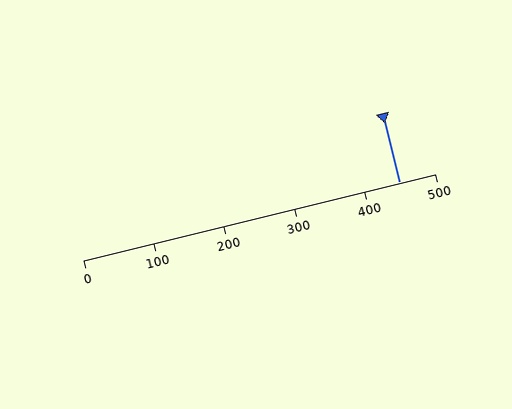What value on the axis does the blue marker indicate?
The marker indicates approximately 450.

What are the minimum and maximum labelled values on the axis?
The axis runs from 0 to 500.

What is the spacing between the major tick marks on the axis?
The major ticks are spaced 100 apart.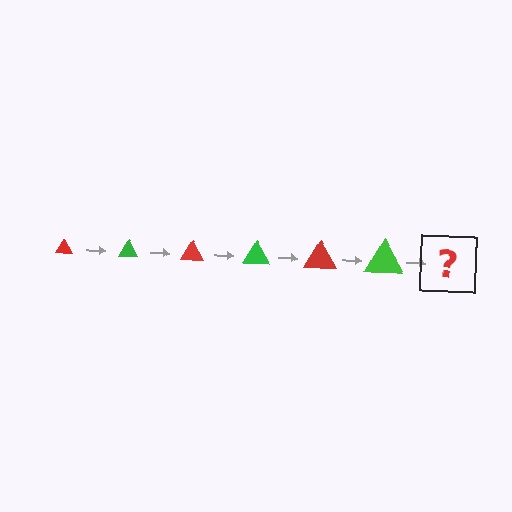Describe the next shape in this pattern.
It should be a red triangle, larger than the previous one.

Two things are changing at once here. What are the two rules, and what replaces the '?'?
The two rules are that the triangle grows larger each step and the color cycles through red and green. The '?' should be a red triangle, larger than the previous one.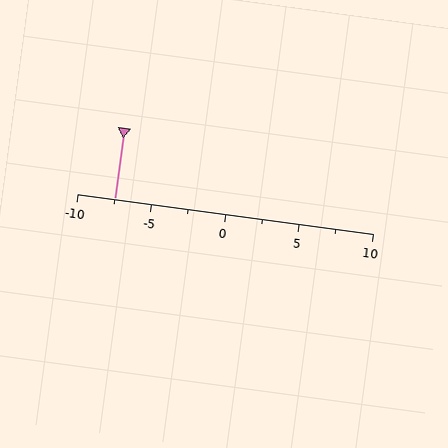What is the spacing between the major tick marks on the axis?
The major ticks are spaced 5 apart.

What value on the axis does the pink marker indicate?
The marker indicates approximately -7.5.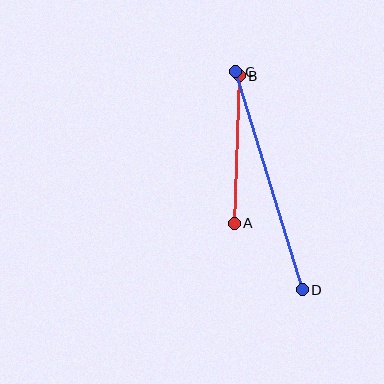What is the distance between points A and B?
The distance is approximately 148 pixels.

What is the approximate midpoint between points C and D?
The midpoint is at approximately (269, 181) pixels.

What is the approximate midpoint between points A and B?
The midpoint is at approximately (237, 150) pixels.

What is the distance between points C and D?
The distance is approximately 228 pixels.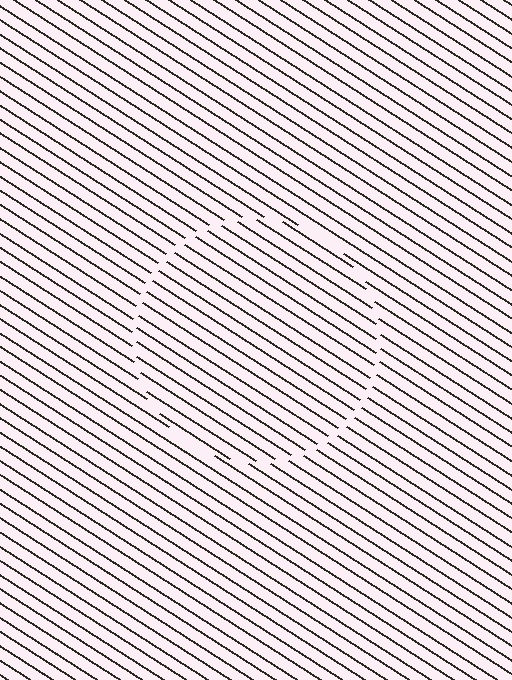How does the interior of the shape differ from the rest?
The interior of the shape contains the same grating, shifted by half a period — the contour is defined by the phase discontinuity where line-ends from the inner and outer gratings abut.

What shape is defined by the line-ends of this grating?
An illusory circle. The interior of the shape contains the same grating, shifted by half a period — the contour is defined by the phase discontinuity where line-ends from the inner and outer gratings abut.